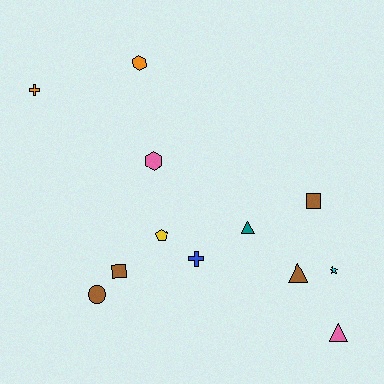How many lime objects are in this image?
There are no lime objects.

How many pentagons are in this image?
There is 1 pentagon.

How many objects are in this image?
There are 12 objects.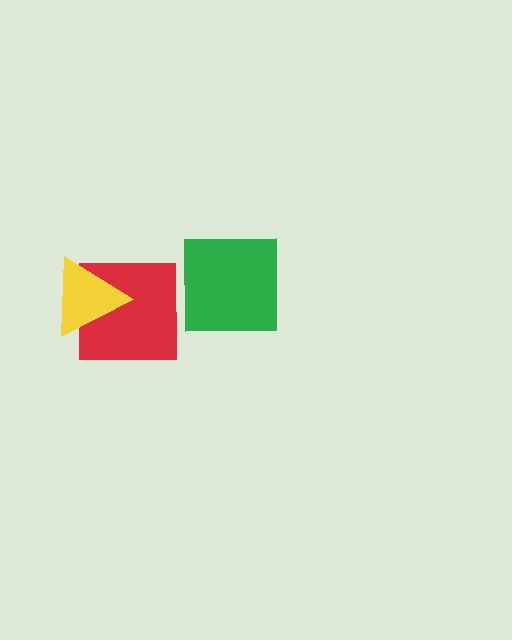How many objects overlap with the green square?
0 objects overlap with the green square.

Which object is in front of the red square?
The yellow triangle is in front of the red square.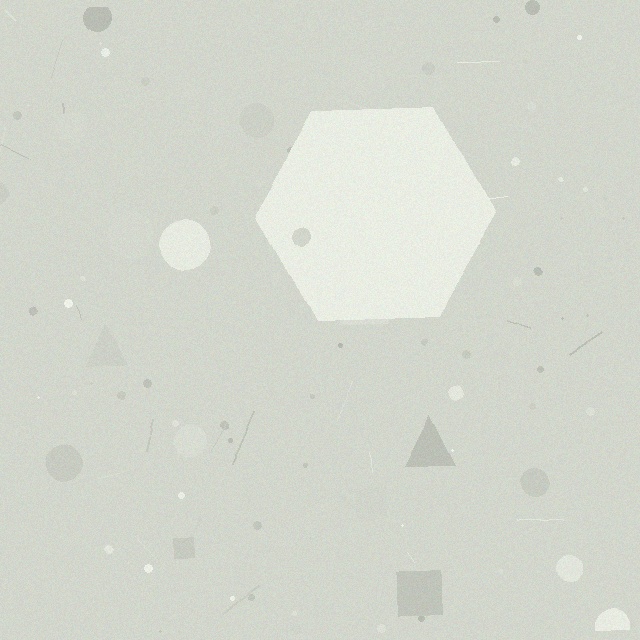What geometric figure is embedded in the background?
A hexagon is embedded in the background.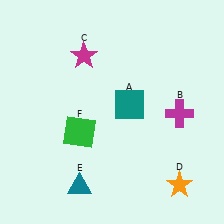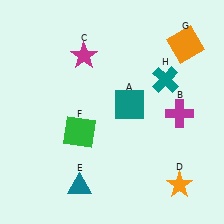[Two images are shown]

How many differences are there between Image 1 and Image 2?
There are 2 differences between the two images.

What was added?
An orange square (G), a teal cross (H) were added in Image 2.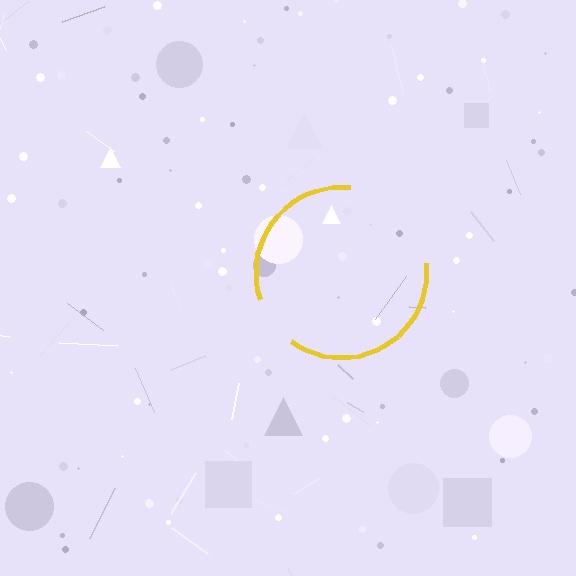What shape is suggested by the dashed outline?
The dashed outline suggests a circle.